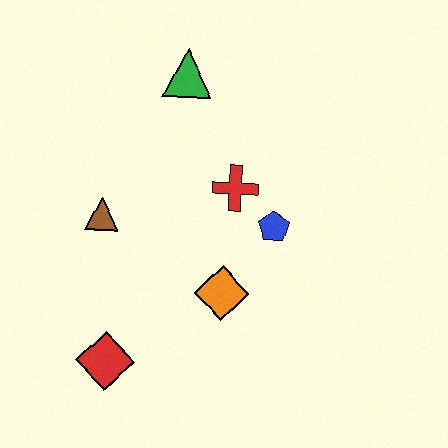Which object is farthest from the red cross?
The red diamond is farthest from the red cross.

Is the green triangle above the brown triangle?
Yes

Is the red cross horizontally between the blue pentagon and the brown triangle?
Yes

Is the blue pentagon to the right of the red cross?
Yes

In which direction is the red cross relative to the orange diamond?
The red cross is above the orange diamond.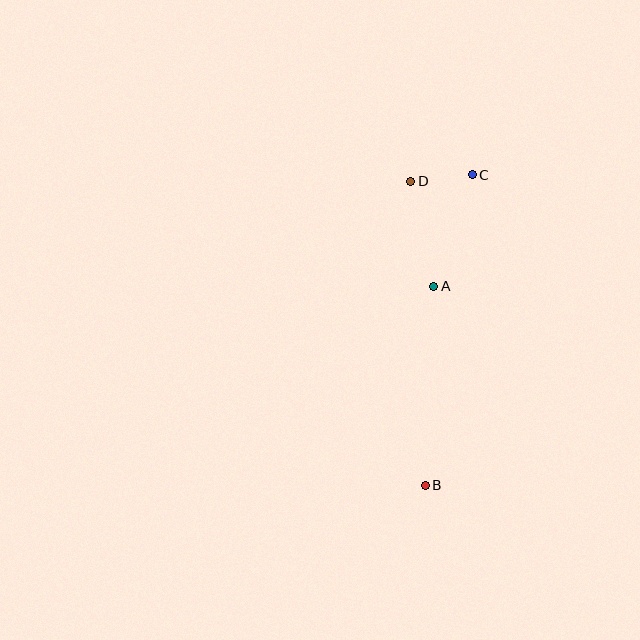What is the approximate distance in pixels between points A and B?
The distance between A and B is approximately 199 pixels.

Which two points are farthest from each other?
Points B and C are farthest from each other.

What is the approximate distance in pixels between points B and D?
The distance between B and D is approximately 304 pixels.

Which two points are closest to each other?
Points C and D are closest to each other.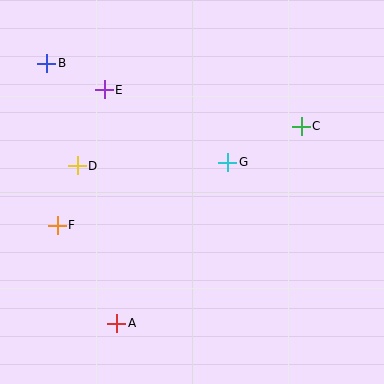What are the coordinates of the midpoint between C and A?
The midpoint between C and A is at (209, 225).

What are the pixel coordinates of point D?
Point D is at (77, 166).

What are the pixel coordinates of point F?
Point F is at (57, 225).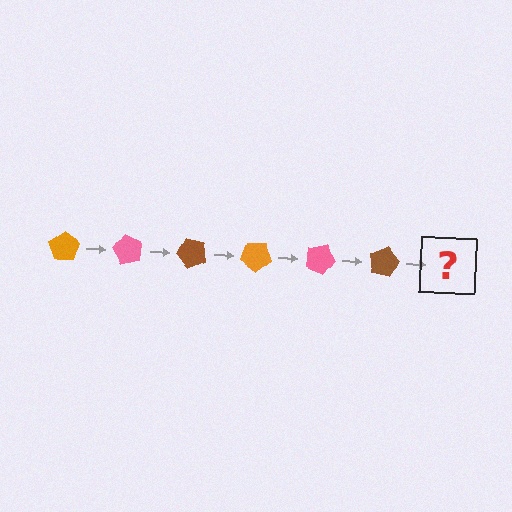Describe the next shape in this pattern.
It should be an orange pentagon, rotated 360 degrees from the start.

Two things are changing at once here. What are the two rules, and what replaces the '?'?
The two rules are that it rotates 60 degrees each step and the color cycles through orange, pink, and brown. The '?' should be an orange pentagon, rotated 360 degrees from the start.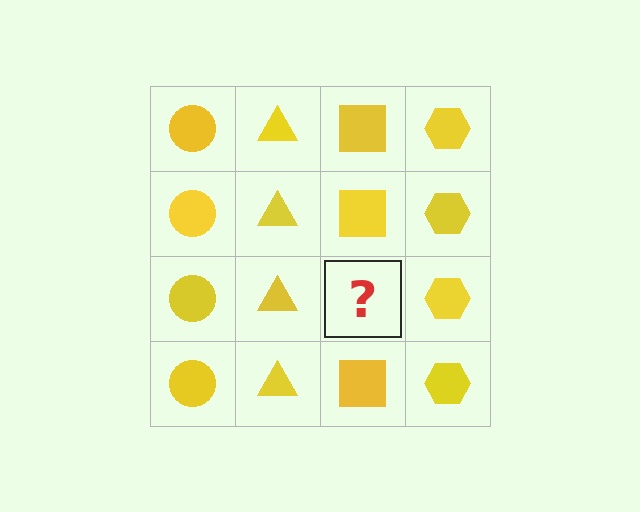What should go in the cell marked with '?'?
The missing cell should contain a yellow square.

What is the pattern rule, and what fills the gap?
The rule is that each column has a consistent shape. The gap should be filled with a yellow square.